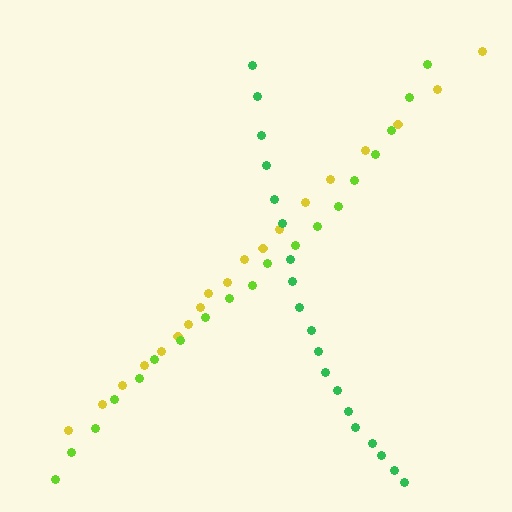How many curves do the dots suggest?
There are 3 distinct paths.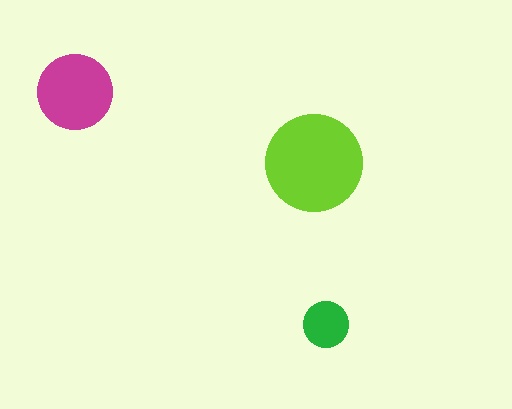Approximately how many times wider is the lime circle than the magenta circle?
About 1.5 times wider.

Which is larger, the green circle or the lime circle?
The lime one.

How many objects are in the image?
There are 3 objects in the image.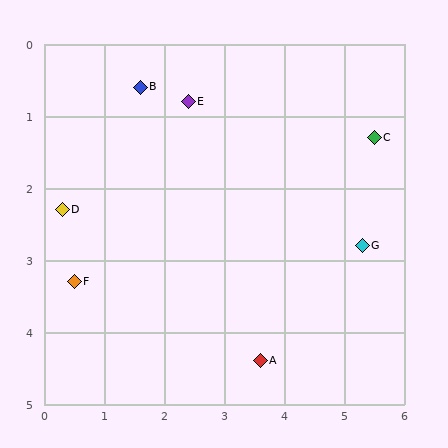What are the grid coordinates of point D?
Point D is at approximately (0.3, 2.3).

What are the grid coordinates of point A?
Point A is at approximately (3.6, 4.4).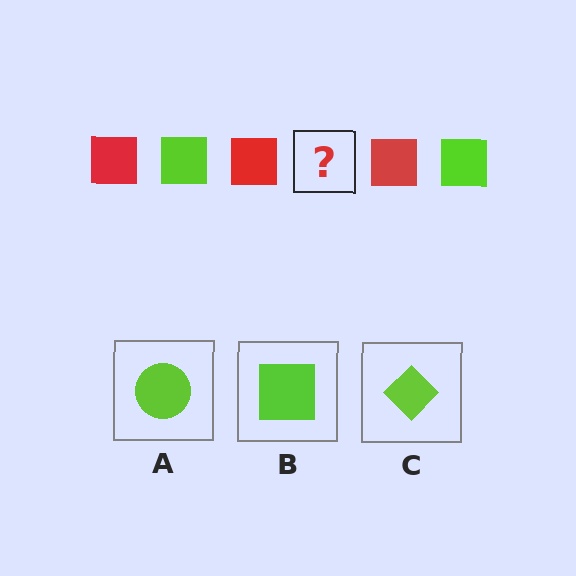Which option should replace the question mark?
Option B.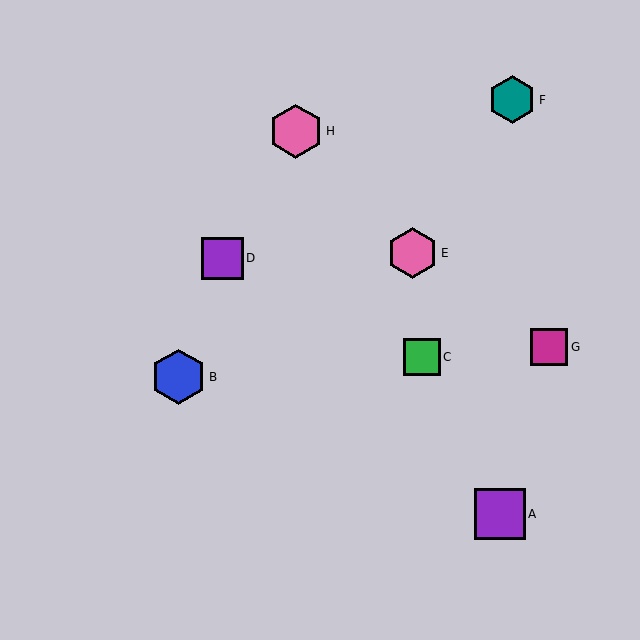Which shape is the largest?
The blue hexagon (labeled B) is the largest.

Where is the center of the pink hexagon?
The center of the pink hexagon is at (296, 131).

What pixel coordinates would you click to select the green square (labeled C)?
Click at (422, 357) to select the green square C.